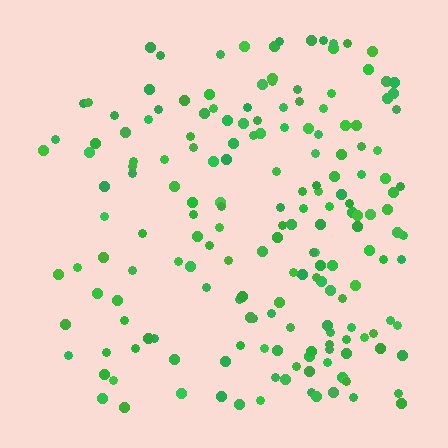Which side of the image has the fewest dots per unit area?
The left.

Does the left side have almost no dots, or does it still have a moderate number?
Still a moderate number, just noticeably fewer than the right.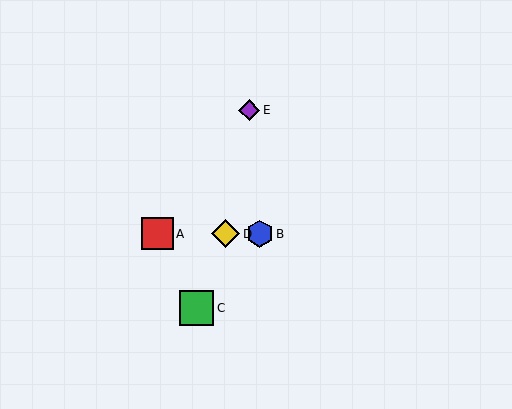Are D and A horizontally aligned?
Yes, both are at y≈234.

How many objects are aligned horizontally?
3 objects (A, B, D) are aligned horizontally.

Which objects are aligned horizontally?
Objects A, B, D are aligned horizontally.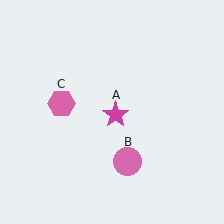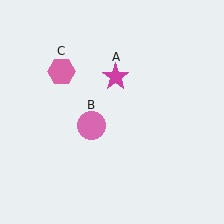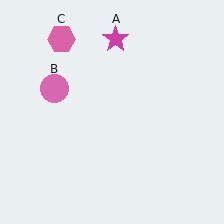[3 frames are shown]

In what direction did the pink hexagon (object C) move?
The pink hexagon (object C) moved up.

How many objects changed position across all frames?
3 objects changed position: magenta star (object A), pink circle (object B), pink hexagon (object C).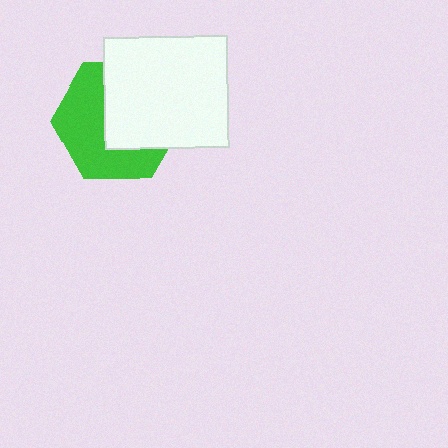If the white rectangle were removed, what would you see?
You would see the complete green hexagon.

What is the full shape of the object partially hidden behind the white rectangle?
The partially hidden object is a green hexagon.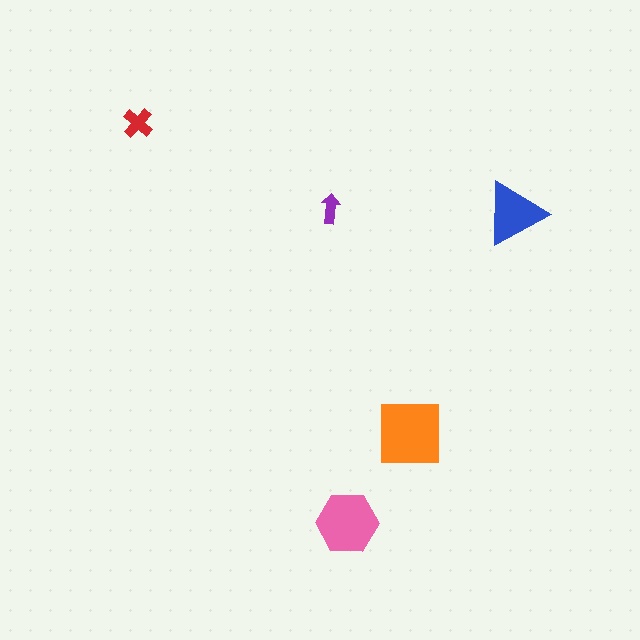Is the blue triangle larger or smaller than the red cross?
Larger.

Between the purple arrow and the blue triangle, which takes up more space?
The blue triangle.